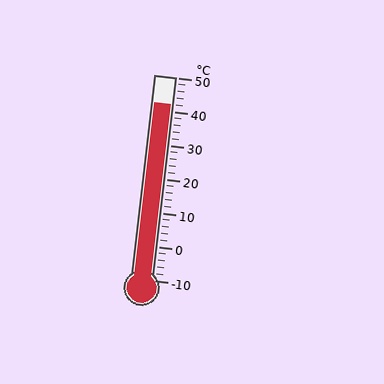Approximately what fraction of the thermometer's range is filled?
The thermometer is filled to approximately 85% of its range.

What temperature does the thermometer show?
The thermometer shows approximately 42°C.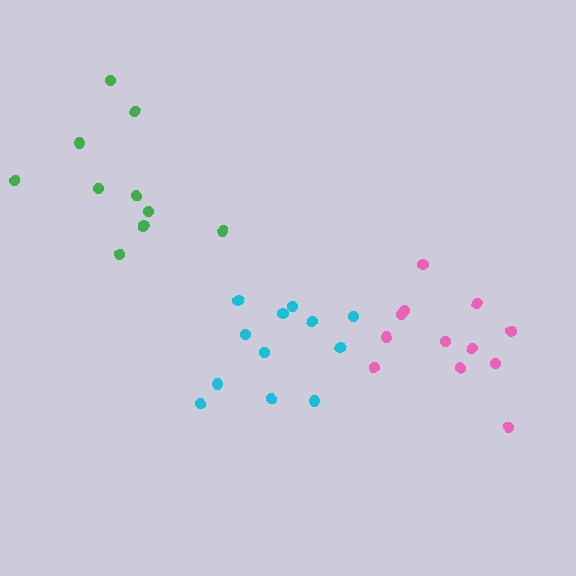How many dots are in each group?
Group 1: 12 dots, Group 2: 12 dots, Group 3: 10 dots (34 total).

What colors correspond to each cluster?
The clusters are colored: pink, cyan, green.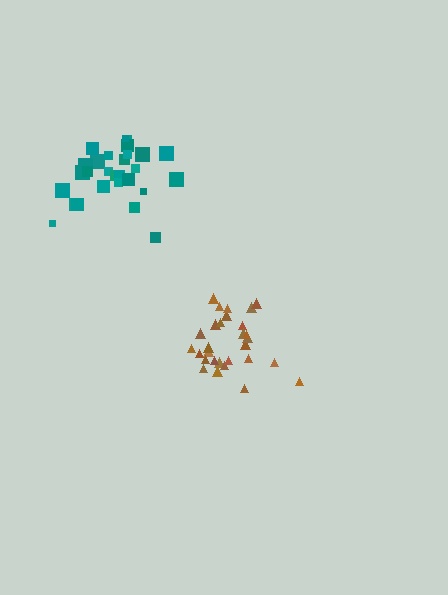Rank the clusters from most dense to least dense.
brown, teal.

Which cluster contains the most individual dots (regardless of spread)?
Brown (30).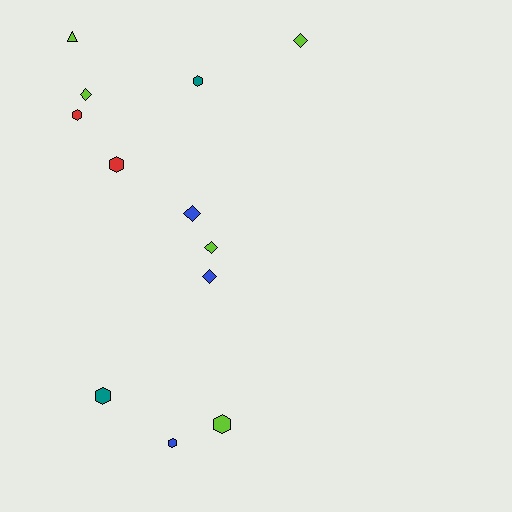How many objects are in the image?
There are 12 objects.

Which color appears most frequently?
Lime, with 5 objects.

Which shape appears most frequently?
Hexagon, with 6 objects.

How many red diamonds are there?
There are no red diamonds.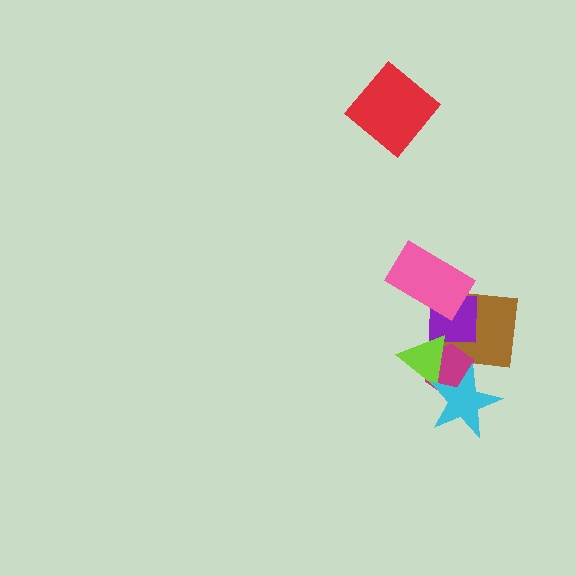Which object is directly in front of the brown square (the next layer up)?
The magenta hexagon is directly in front of the brown square.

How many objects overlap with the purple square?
4 objects overlap with the purple square.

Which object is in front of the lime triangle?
The cyan star is in front of the lime triangle.